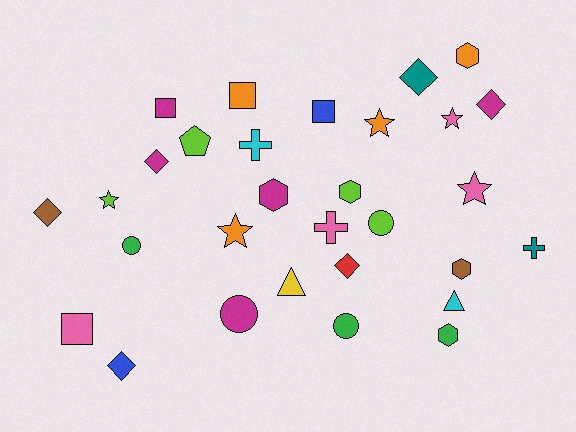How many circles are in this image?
There are 4 circles.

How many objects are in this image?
There are 30 objects.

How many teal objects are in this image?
There are 2 teal objects.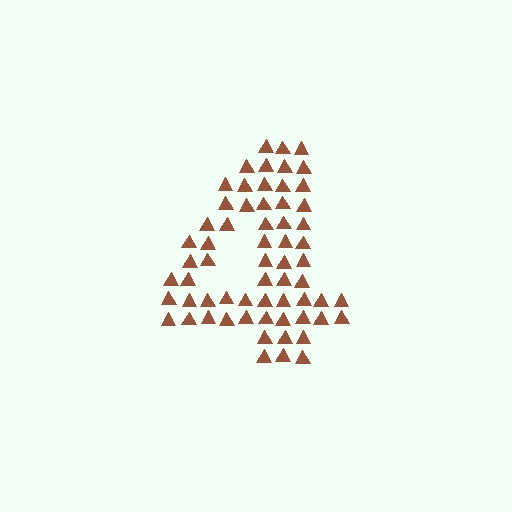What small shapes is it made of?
It is made of small triangles.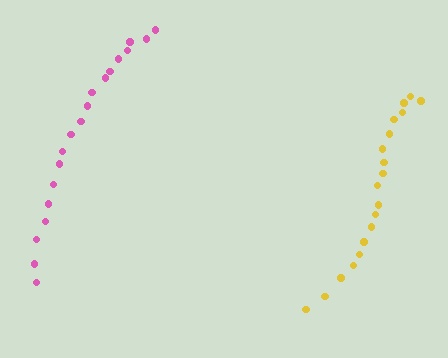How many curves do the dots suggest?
There are 2 distinct paths.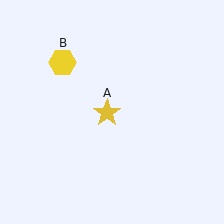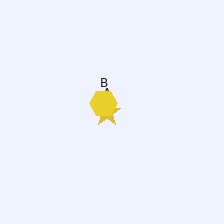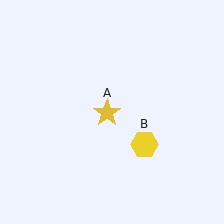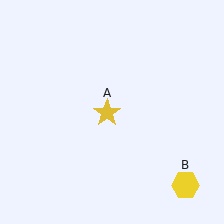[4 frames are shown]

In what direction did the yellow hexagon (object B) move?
The yellow hexagon (object B) moved down and to the right.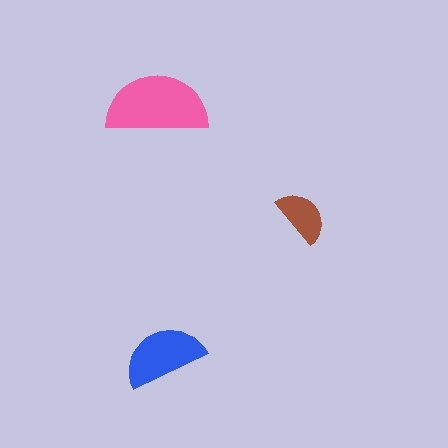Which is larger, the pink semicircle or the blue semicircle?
The pink one.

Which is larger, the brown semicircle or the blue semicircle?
The blue one.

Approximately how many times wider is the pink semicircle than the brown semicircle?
About 2 times wider.